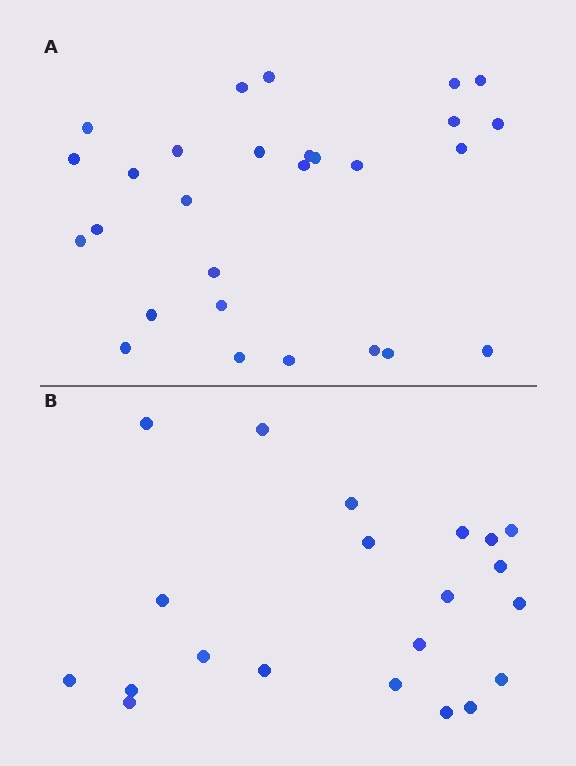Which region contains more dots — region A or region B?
Region A (the top region) has more dots.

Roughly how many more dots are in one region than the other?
Region A has roughly 8 or so more dots than region B.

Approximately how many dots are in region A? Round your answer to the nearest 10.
About 30 dots. (The exact count is 28, which rounds to 30.)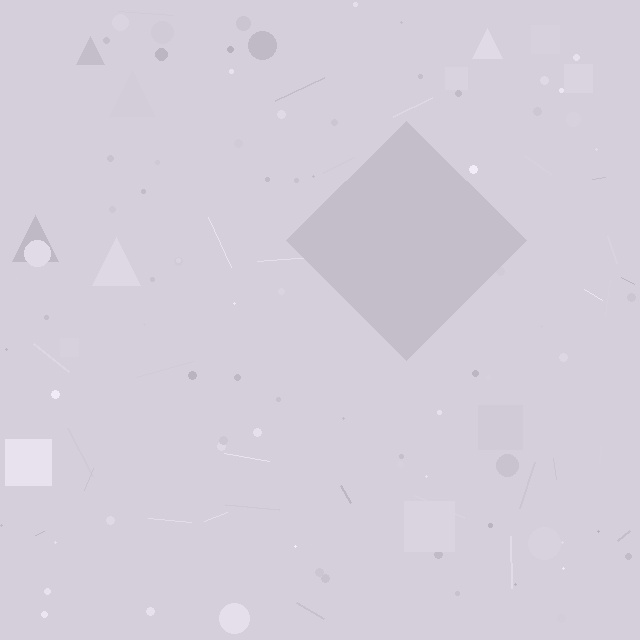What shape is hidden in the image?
A diamond is hidden in the image.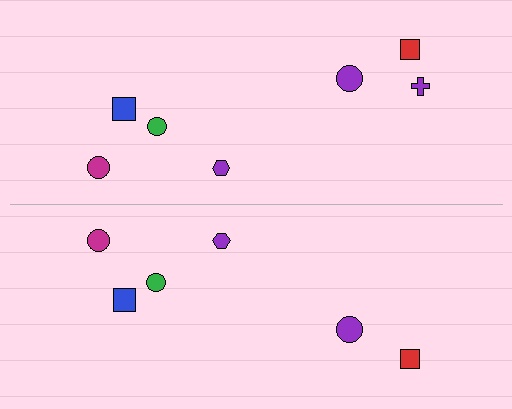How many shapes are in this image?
There are 13 shapes in this image.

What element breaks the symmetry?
A purple cross is missing from the bottom side.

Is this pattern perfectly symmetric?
No, the pattern is not perfectly symmetric. A purple cross is missing from the bottom side.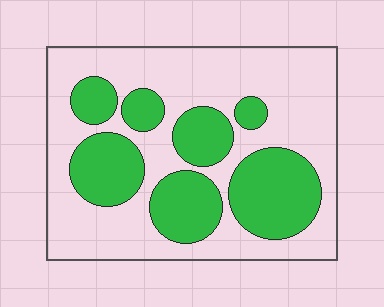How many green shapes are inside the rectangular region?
7.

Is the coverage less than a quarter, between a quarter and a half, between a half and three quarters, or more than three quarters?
Between a quarter and a half.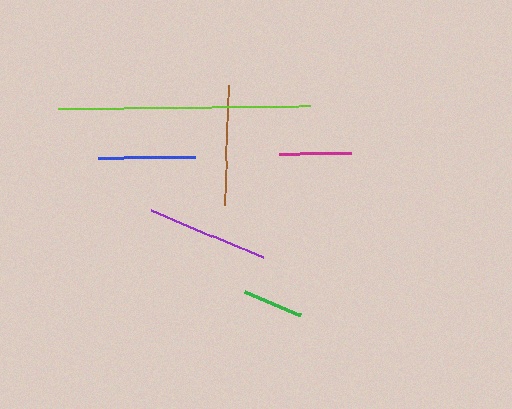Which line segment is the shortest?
The green line is the shortest at approximately 61 pixels.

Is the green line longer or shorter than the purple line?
The purple line is longer than the green line.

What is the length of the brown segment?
The brown segment is approximately 120 pixels long.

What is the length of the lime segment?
The lime segment is approximately 251 pixels long.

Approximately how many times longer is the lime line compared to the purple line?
The lime line is approximately 2.1 times the length of the purple line.